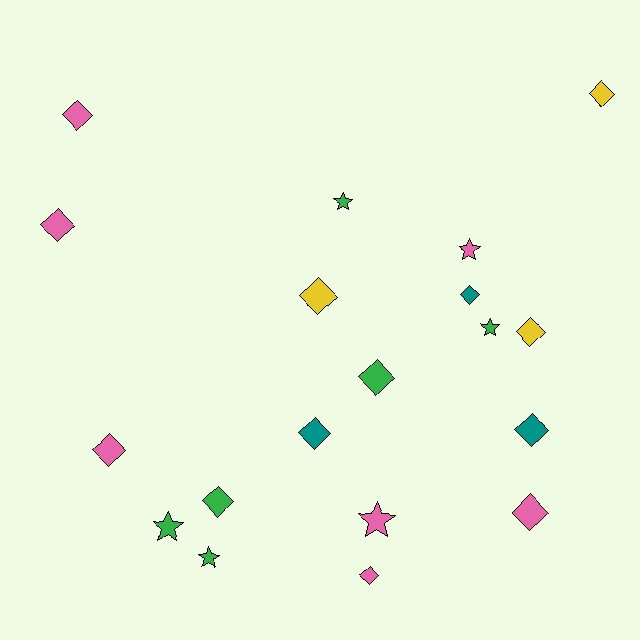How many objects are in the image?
There are 19 objects.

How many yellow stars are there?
There are no yellow stars.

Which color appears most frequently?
Pink, with 7 objects.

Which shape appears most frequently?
Diamond, with 13 objects.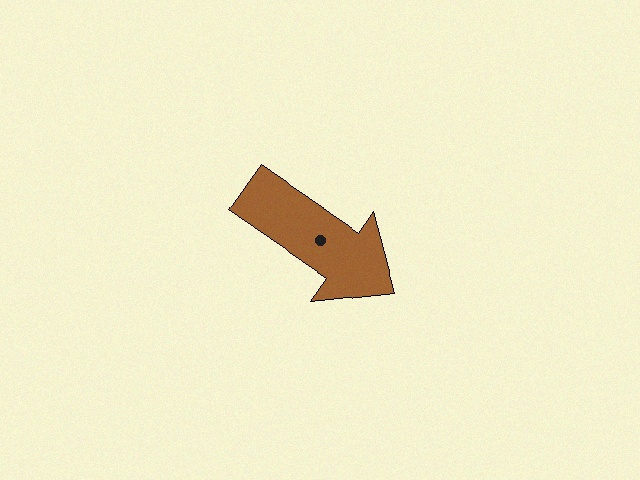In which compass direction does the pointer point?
Southeast.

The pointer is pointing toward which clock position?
Roughly 4 o'clock.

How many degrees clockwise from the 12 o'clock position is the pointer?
Approximately 125 degrees.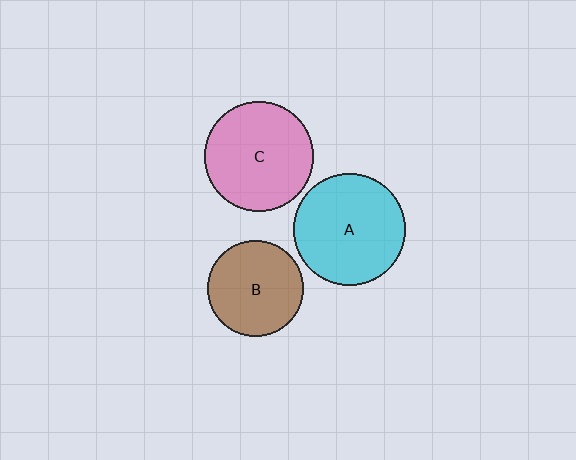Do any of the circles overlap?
No, none of the circles overlap.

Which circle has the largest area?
Circle A (cyan).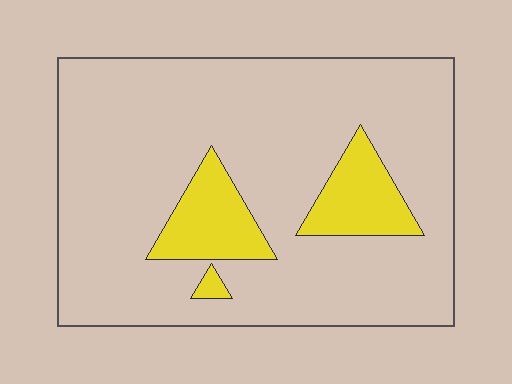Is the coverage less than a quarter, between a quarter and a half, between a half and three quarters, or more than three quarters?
Less than a quarter.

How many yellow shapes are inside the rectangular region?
3.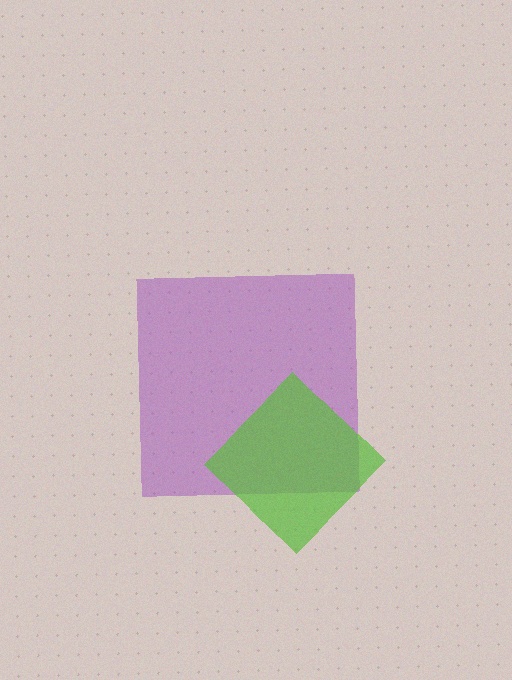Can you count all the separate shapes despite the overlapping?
Yes, there are 2 separate shapes.